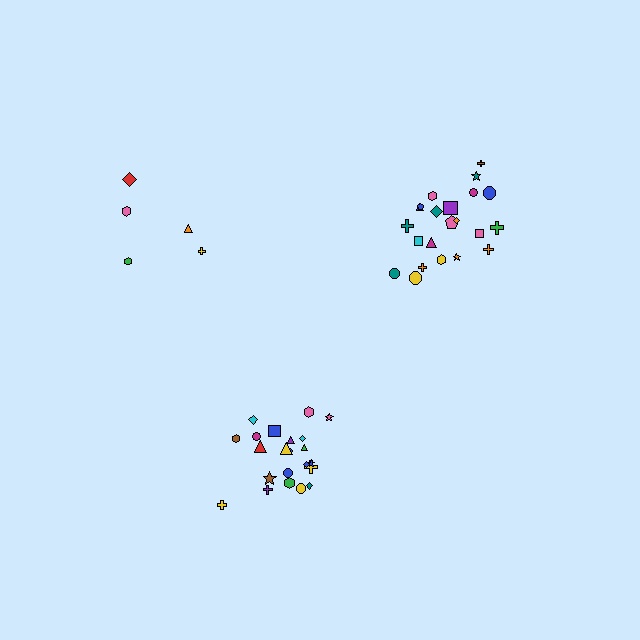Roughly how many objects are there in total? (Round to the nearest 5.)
Roughly 50 objects in total.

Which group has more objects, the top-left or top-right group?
The top-right group.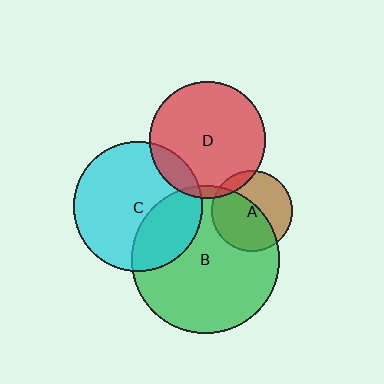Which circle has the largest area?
Circle B (green).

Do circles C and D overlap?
Yes.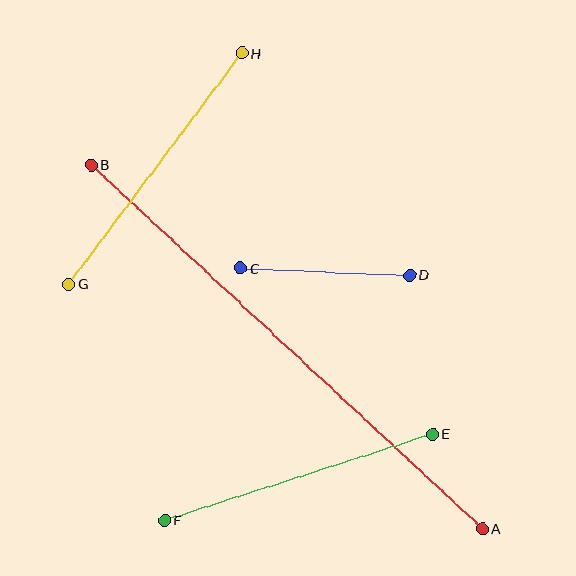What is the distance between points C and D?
The distance is approximately 170 pixels.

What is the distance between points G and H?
The distance is approximately 289 pixels.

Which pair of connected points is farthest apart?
Points A and B are farthest apart.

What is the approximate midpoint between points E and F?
The midpoint is at approximately (299, 477) pixels.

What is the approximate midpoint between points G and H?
The midpoint is at approximately (155, 168) pixels.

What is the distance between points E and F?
The distance is approximately 281 pixels.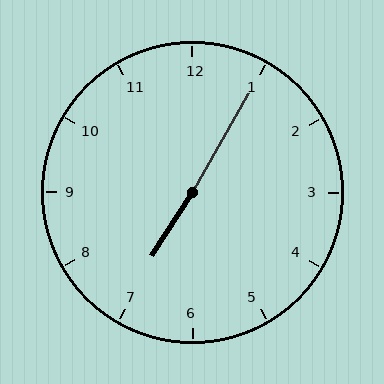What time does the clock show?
7:05.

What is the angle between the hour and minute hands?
Approximately 178 degrees.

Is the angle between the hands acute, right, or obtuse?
It is obtuse.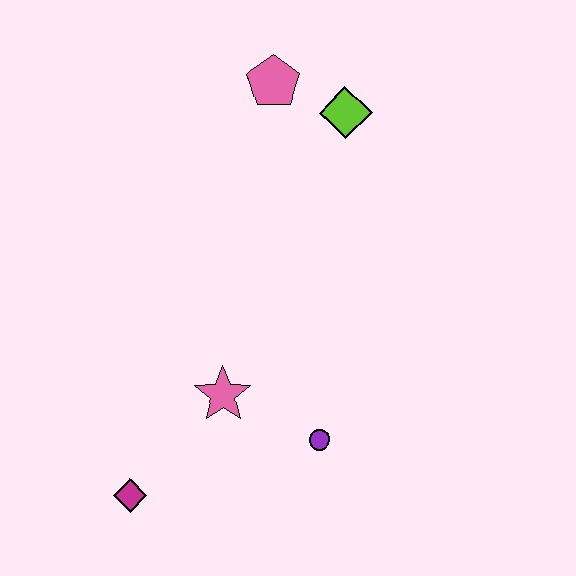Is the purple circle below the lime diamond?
Yes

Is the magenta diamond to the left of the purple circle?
Yes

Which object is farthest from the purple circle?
The pink pentagon is farthest from the purple circle.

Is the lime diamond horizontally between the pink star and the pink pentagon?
No